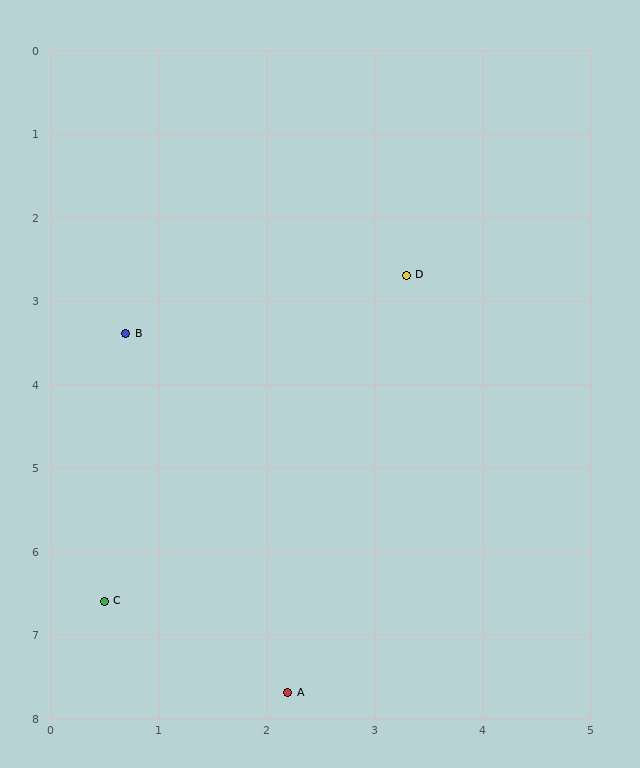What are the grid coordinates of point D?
Point D is at approximately (3.3, 2.7).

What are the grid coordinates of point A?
Point A is at approximately (2.2, 7.7).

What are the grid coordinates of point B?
Point B is at approximately (0.7, 3.4).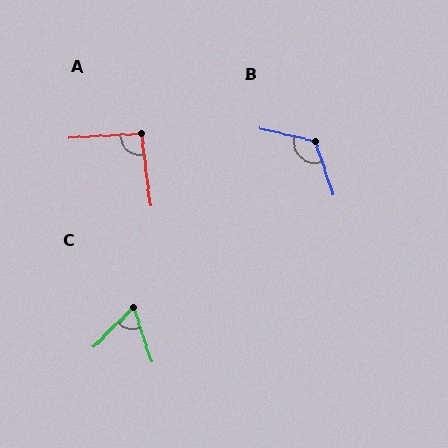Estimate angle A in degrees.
Approximately 94 degrees.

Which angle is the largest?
B, at approximately 122 degrees.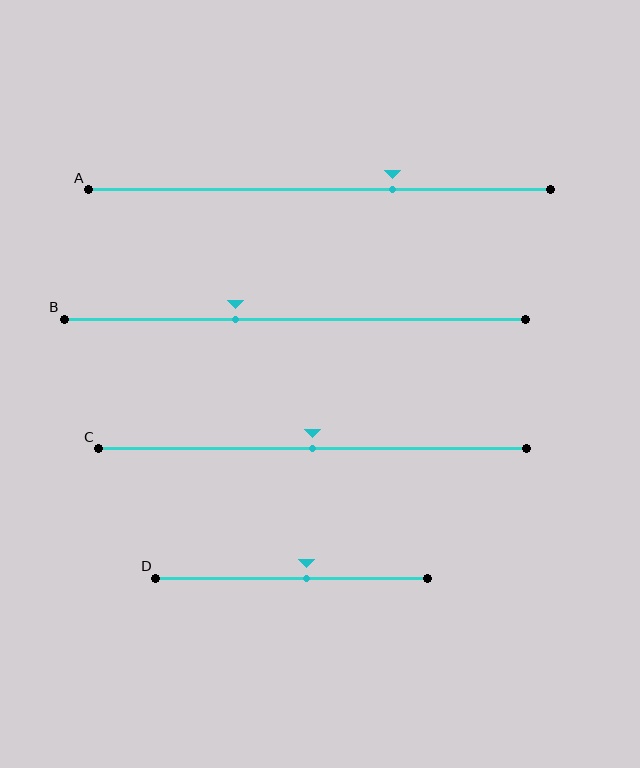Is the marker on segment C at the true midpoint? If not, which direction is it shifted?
Yes, the marker on segment C is at the true midpoint.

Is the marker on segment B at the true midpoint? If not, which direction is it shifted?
No, the marker on segment B is shifted to the left by about 13% of the segment length.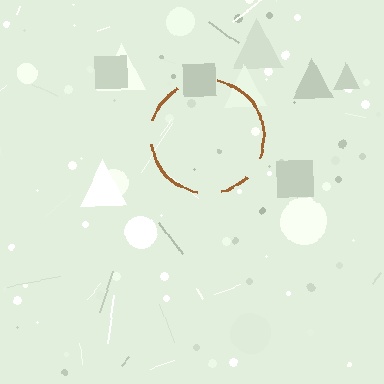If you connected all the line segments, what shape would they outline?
They would outline a circle.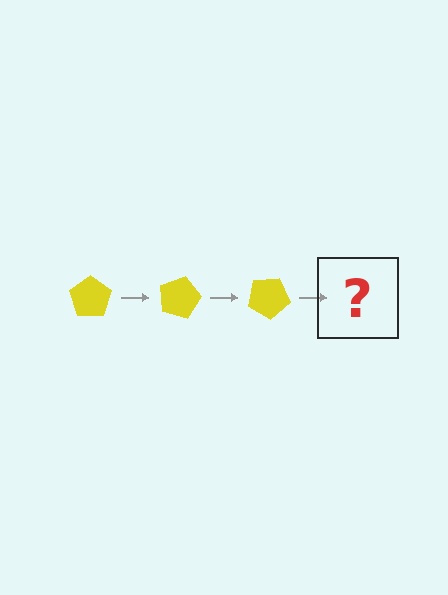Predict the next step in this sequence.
The next step is a yellow pentagon rotated 45 degrees.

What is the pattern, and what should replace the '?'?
The pattern is that the pentagon rotates 15 degrees each step. The '?' should be a yellow pentagon rotated 45 degrees.